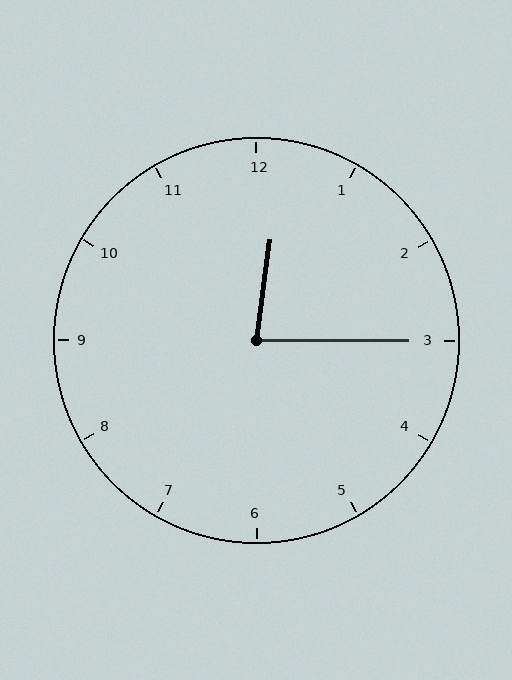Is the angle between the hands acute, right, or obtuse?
It is acute.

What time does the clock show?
12:15.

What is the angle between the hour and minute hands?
Approximately 82 degrees.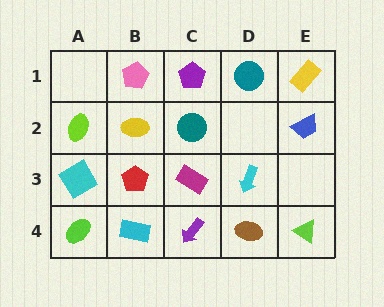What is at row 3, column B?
A red pentagon.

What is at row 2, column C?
A teal circle.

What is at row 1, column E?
A yellow rectangle.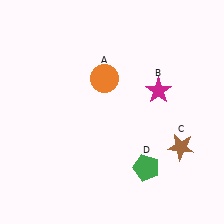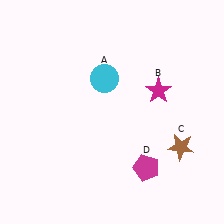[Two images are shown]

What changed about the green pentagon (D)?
In Image 1, D is green. In Image 2, it changed to magenta.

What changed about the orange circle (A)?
In Image 1, A is orange. In Image 2, it changed to cyan.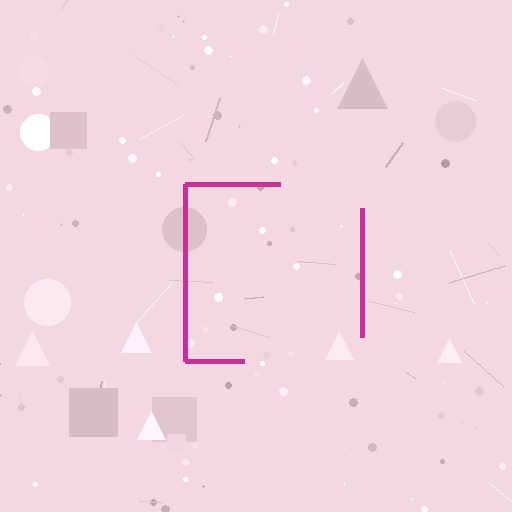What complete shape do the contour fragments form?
The contour fragments form a square.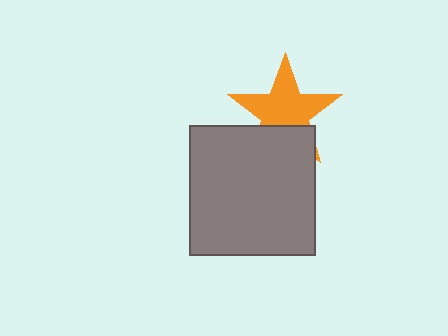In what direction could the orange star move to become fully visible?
The orange star could move up. That would shift it out from behind the gray rectangle entirely.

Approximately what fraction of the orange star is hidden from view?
Roughly 30% of the orange star is hidden behind the gray rectangle.